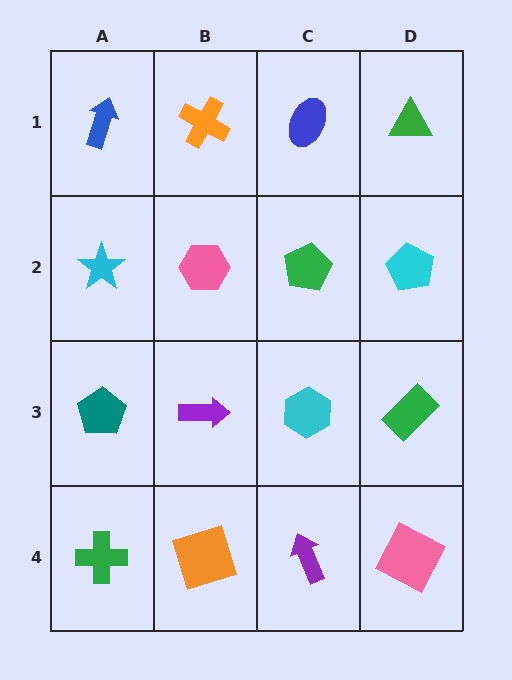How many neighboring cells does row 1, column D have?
2.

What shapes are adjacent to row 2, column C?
A blue ellipse (row 1, column C), a cyan hexagon (row 3, column C), a pink hexagon (row 2, column B), a cyan pentagon (row 2, column D).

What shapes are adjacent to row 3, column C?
A green pentagon (row 2, column C), a purple arrow (row 4, column C), a purple arrow (row 3, column B), a green rectangle (row 3, column D).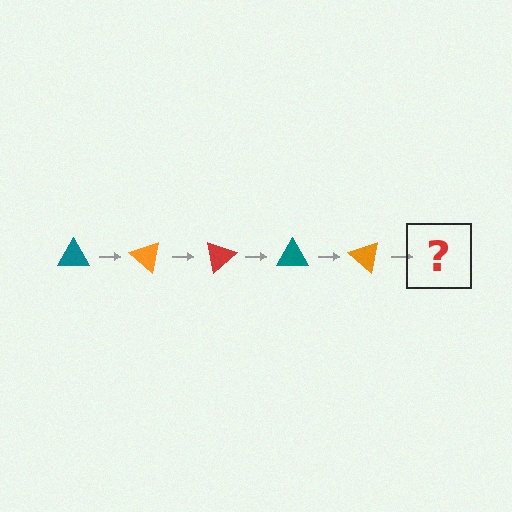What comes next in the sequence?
The next element should be a red triangle, rotated 200 degrees from the start.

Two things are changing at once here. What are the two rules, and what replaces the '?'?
The two rules are that it rotates 40 degrees each step and the color cycles through teal, orange, and red. The '?' should be a red triangle, rotated 200 degrees from the start.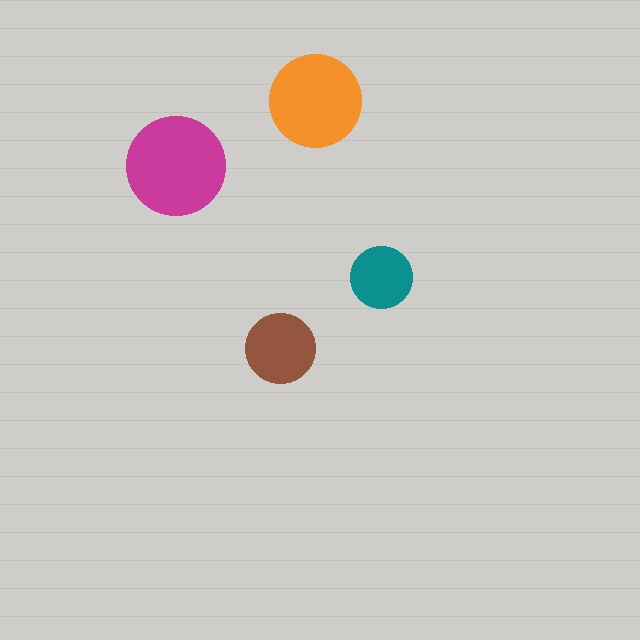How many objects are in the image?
There are 4 objects in the image.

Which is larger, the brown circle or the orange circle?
The orange one.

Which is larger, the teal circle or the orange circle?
The orange one.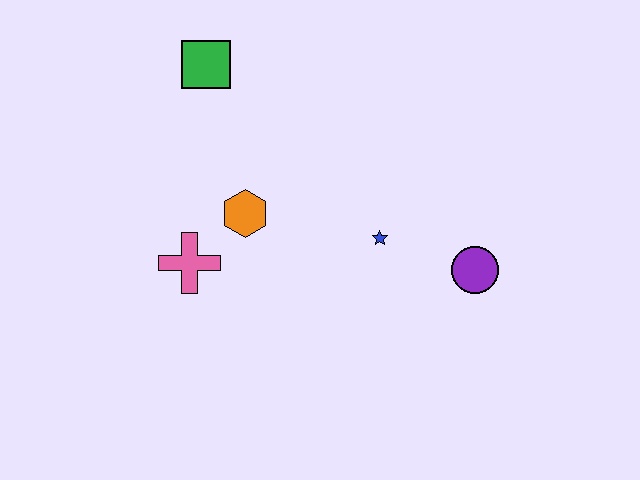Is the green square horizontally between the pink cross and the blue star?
Yes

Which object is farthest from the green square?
The purple circle is farthest from the green square.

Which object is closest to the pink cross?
The orange hexagon is closest to the pink cross.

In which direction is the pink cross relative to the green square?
The pink cross is below the green square.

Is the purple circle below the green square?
Yes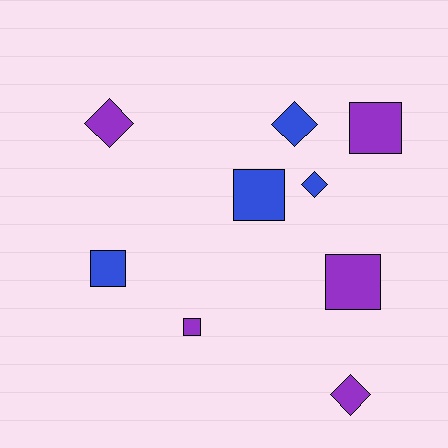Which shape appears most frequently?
Square, with 5 objects.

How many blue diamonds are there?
There are 2 blue diamonds.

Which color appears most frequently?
Purple, with 5 objects.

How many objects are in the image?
There are 9 objects.